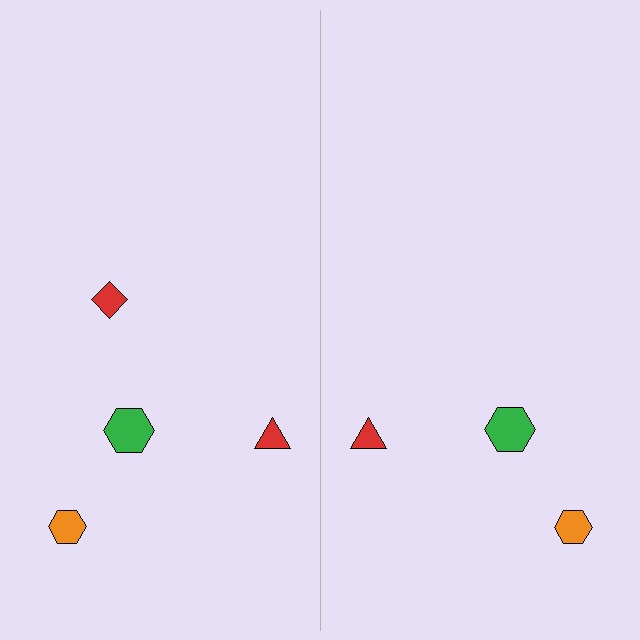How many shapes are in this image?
There are 7 shapes in this image.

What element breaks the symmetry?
A red diamond is missing from the right side.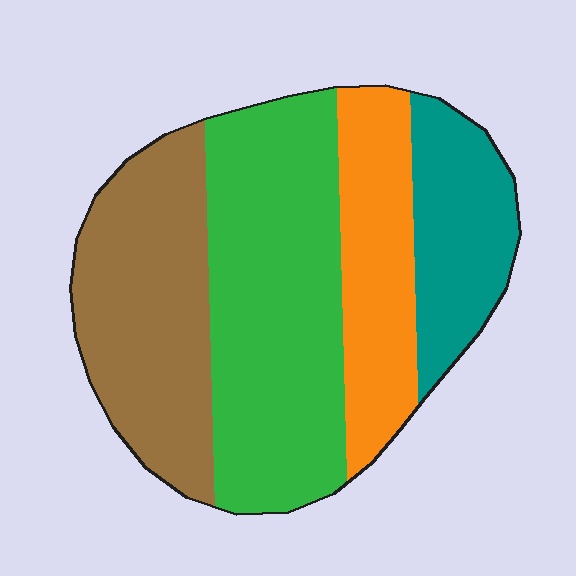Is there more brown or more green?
Green.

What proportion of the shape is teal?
Teal takes up about one sixth (1/6) of the shape.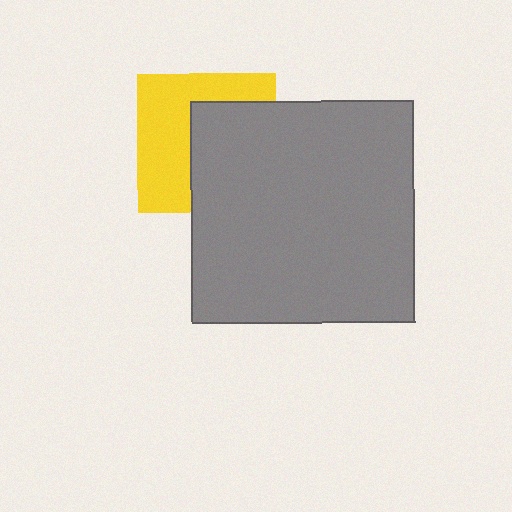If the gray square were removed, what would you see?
You would see the complete yellow square.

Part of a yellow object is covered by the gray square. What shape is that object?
It is a square.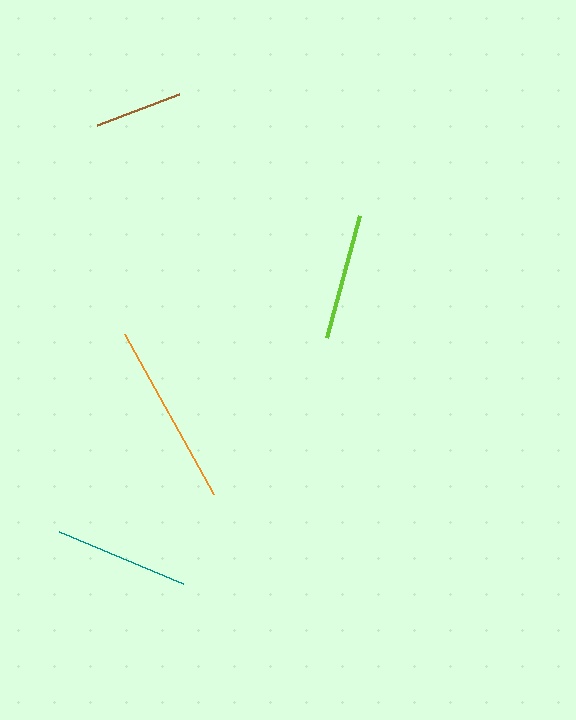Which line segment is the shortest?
The brown line is the shortest at approximately 87 pixels.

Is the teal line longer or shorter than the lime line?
The teal line is longer than the lime line.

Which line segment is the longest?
The orange line is the longest at approximately 182 pixels.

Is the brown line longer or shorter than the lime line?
The lime line is longer than the brown line.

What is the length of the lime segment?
The lime segment is approximately 127 pixels long.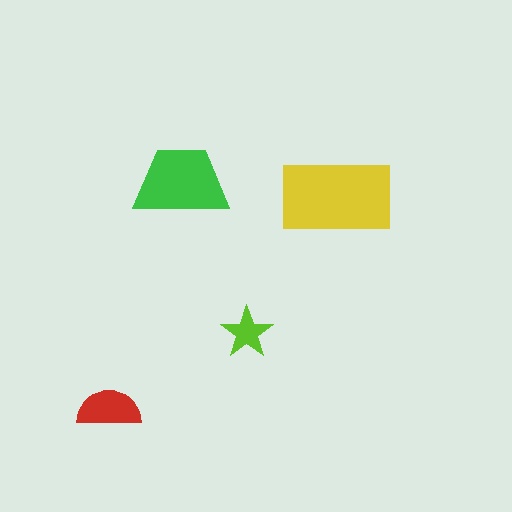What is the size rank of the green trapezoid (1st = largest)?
2nd.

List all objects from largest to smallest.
The yellow rectangle, the green trapezoid, the red semicircle, the lime star.